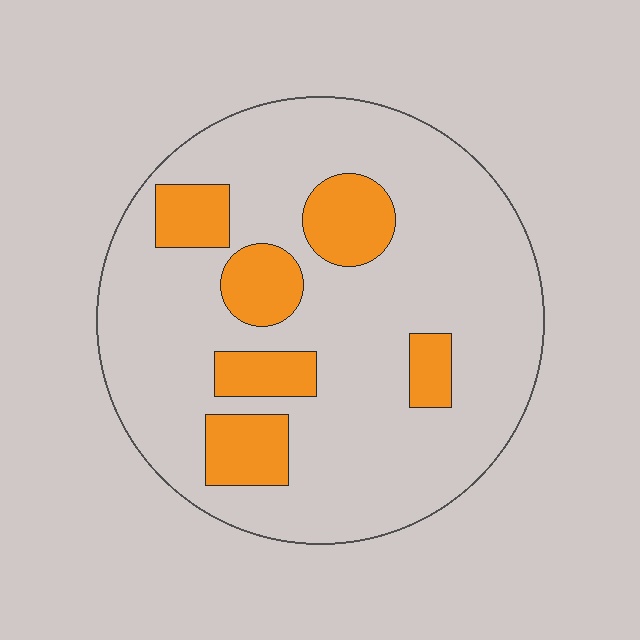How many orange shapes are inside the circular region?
6.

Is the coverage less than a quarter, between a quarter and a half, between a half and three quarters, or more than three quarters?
Less than a quarter.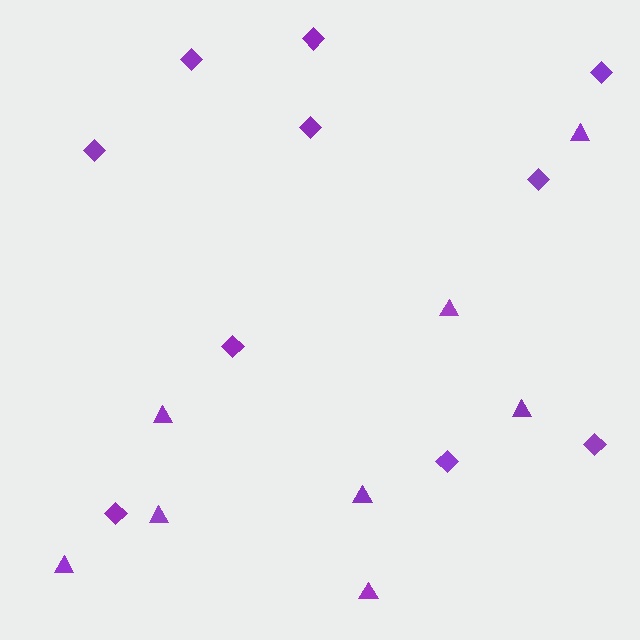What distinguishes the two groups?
There are 2 groups: one group of diamonds (10) and one group of triangles (8).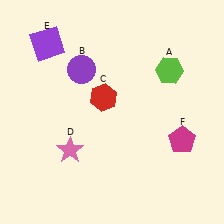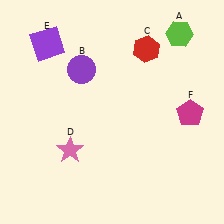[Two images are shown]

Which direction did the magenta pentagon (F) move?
The magenta pentagon (F) moved up.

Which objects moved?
The objects that moved are: the lime hexagon (A), the red hexagon (C), the magenta pentagon (F).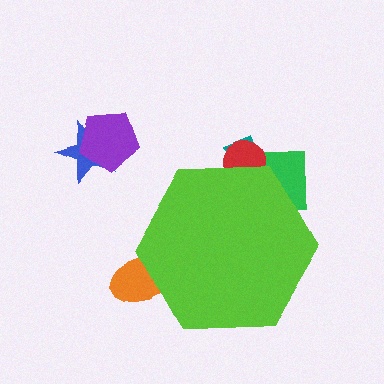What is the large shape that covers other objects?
A lime hexagon.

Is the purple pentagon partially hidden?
No, the purple pentagon is fully visible.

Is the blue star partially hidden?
No, the blue star is fully visible.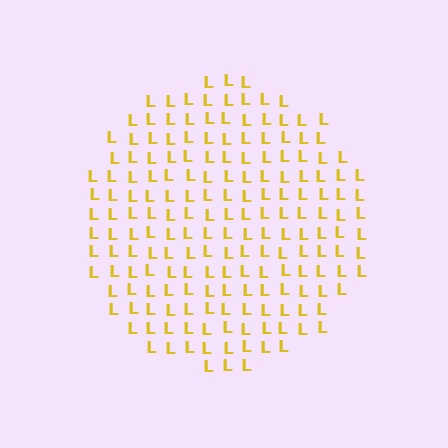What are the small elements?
The small elements are letter L's.